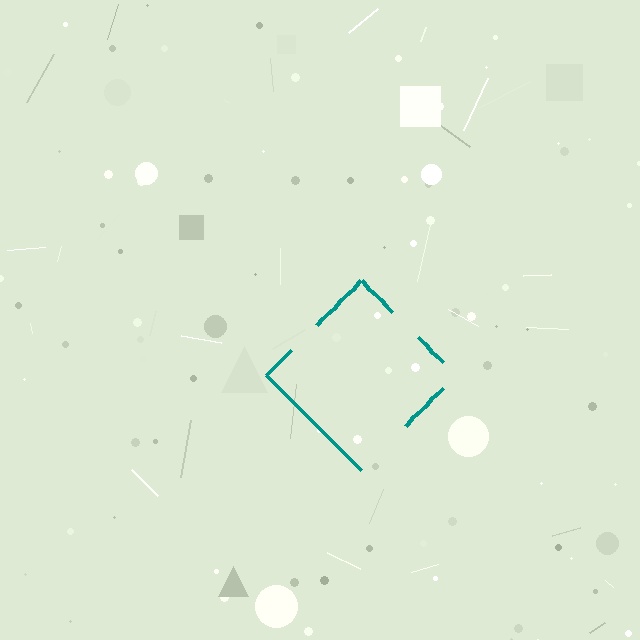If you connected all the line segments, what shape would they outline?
They would outline a diamond.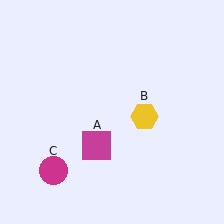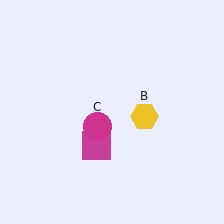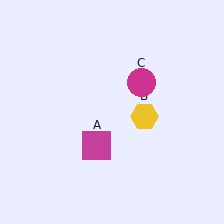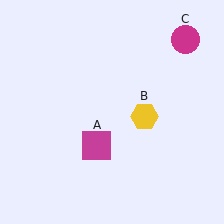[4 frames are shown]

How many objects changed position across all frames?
1 object changed position: magenta circle (object C).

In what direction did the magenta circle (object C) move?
The magenta circle (object C) moved up and to the right.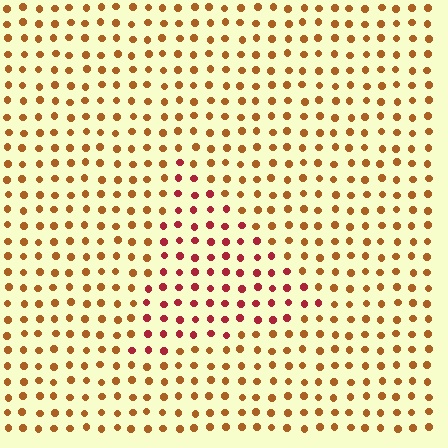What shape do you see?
I see a triangle.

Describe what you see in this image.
The image is filled with small brown elements in a uniform arrangement. A triangle-shaped region is visible where the elements are tinted to a slightly different hue, forming a subtle color boundary.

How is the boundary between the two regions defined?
The boundary is defined purely by a slight shift in hue (about 36 degrees). Spacing, size, and orientation are identical on both sides.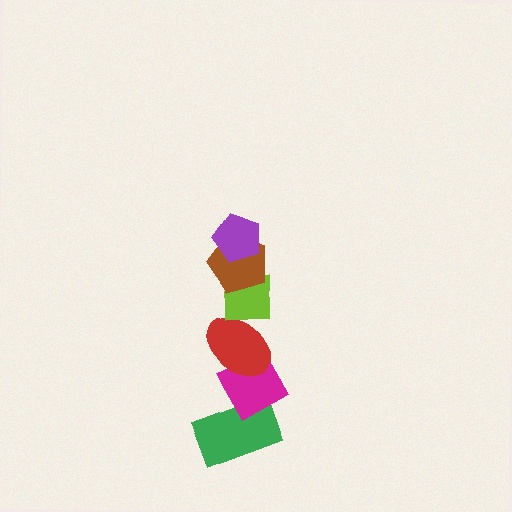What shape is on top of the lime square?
The brown pentagon is on top of the lime square.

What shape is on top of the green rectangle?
The magenta diamond is on top of the green rectangle.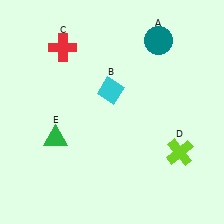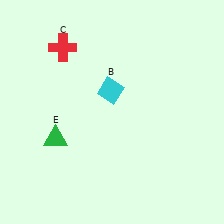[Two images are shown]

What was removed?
The teal circle (A), the lime cross (D) were removed in Image 2.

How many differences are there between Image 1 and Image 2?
There are 2 differences between the two images.